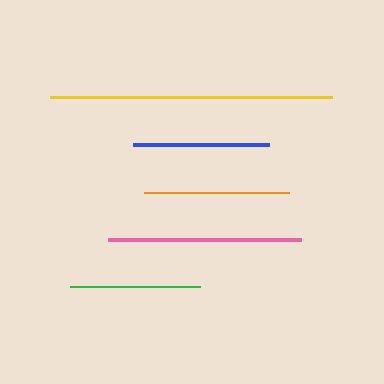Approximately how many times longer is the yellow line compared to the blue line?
The yellow line is approximately 2.1 times the length of the blue line.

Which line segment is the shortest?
The green line is the shortest at approximately 131 pixels.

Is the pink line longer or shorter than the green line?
The pink line is longer than the green line.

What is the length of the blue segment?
The blue segment is approximately 137 pixels long.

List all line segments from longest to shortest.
From longest to shortest: yellow, pink, orange, blue, green.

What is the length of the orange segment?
The orange segment is approximately 145 pixels long.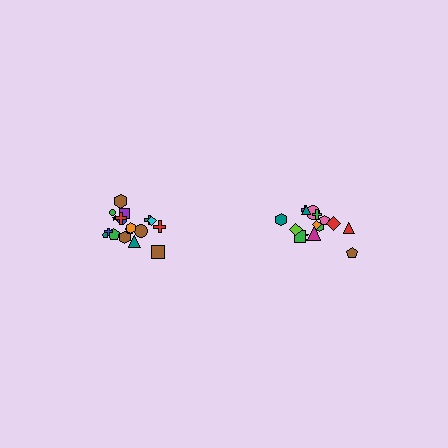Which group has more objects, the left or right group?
The left group.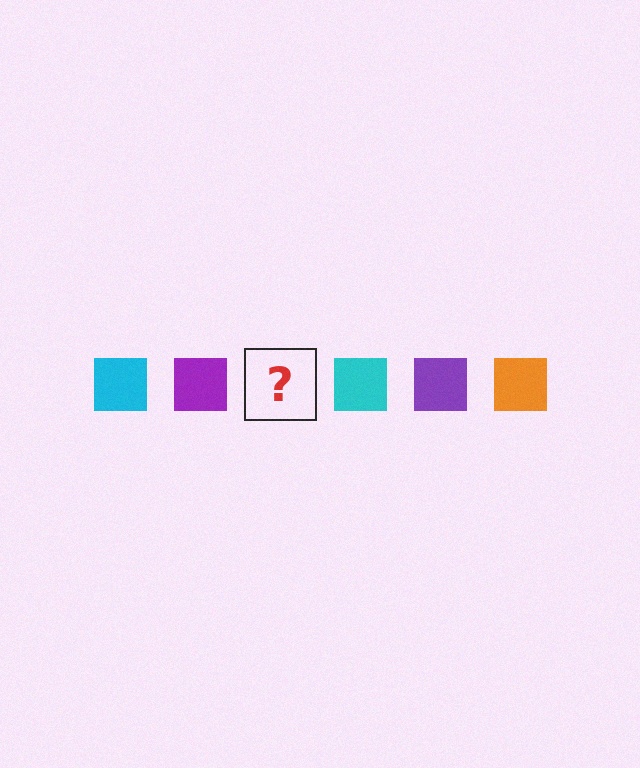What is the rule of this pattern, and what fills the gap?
The rule is that the pattern cycles through cyan, purple, orange squares. The gap should be filled with an orange square.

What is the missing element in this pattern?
The missing element is an orange square.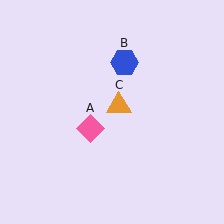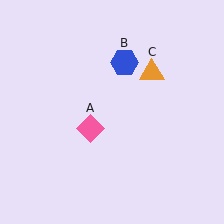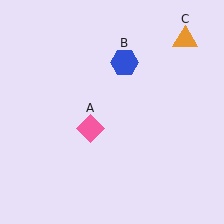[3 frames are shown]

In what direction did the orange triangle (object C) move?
The orange triangle (object C) moved up and to the right.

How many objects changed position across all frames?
1 object changed position: orange triangle (object C).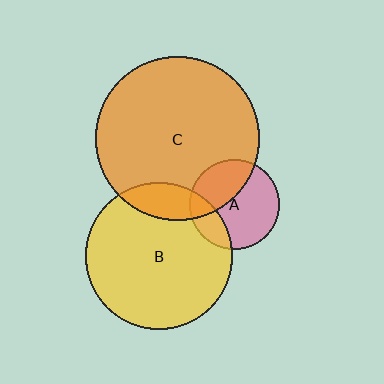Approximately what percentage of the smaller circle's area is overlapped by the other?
Approximately 15%.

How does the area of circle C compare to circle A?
Approximately 3.3 times.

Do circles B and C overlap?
Yes.